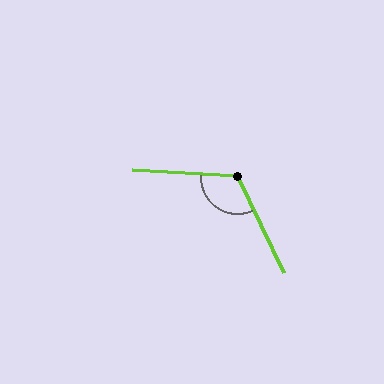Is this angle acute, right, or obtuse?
It is obtuse.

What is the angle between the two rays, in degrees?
Approximately 119 degrees.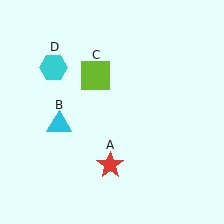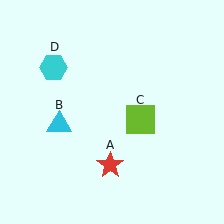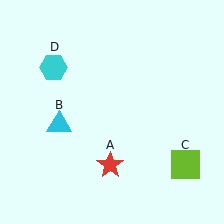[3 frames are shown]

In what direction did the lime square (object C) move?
The lime square (object C) moved down and to the right.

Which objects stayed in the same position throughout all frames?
Red star (object A) and cyan triangle (object B) and cyan hexagon (object D) remained stationary.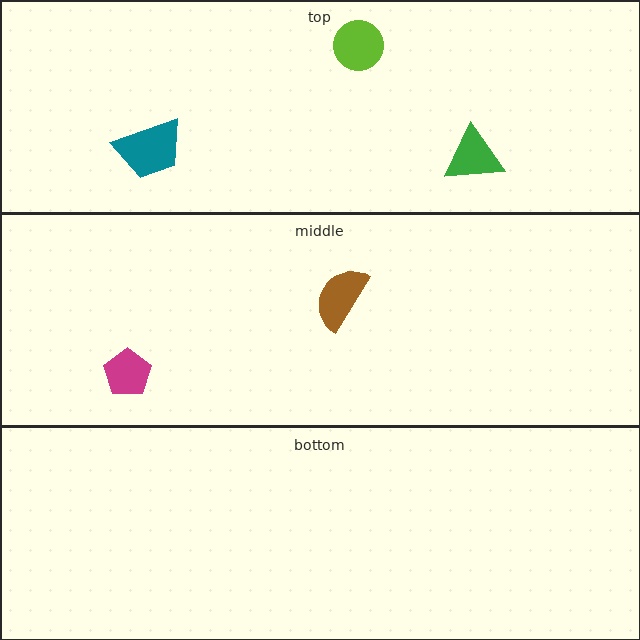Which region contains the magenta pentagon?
The middle region.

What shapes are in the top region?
The teal trapezoid, the lime circle, the green triangle.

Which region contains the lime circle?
The top region.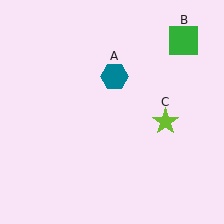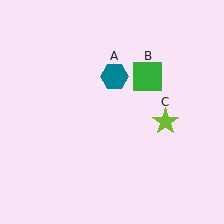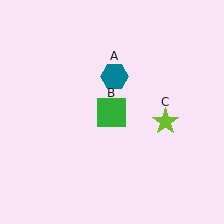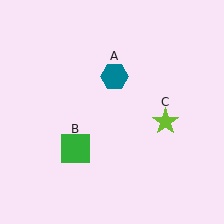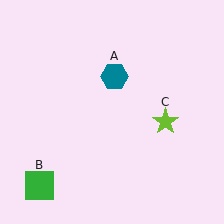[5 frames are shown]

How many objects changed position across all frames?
1 object changed position: green square (object B).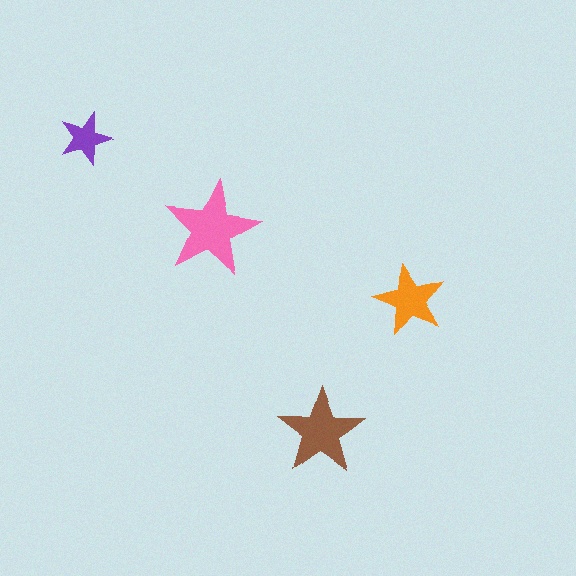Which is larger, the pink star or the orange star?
The pink one.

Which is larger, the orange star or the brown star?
The brown one.